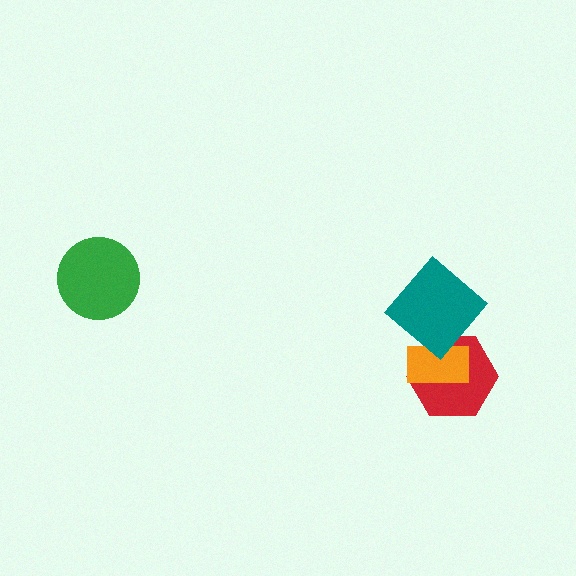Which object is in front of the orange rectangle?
The teal diamond is in front of the orange rectangle.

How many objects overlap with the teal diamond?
2 objects overlap with the teal diamond.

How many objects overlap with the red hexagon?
2 objects overlap with the red hexagon.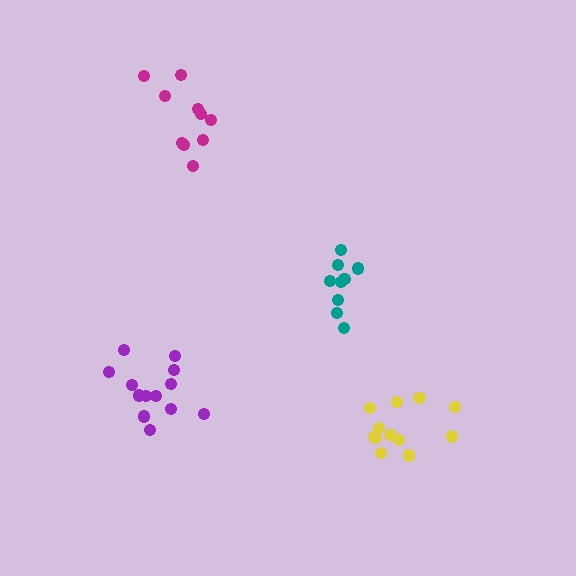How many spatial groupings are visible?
There are 4 spatial groupings.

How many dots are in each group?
Group 1: 12 dots, Group 2: 10 dots, Group 3: 9 dots, Group 4: 13 dots (44 total).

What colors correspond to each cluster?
The clusters are colored: yellow, magenta, teal, purple.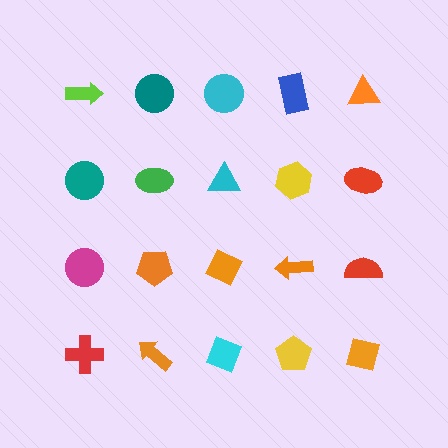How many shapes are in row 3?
5 shapes.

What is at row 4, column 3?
A cyan diamond.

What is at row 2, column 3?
A cyan triangle.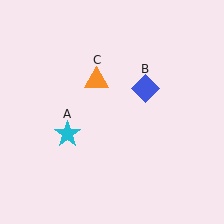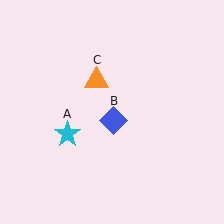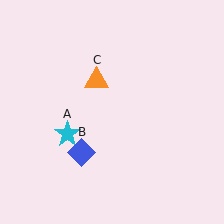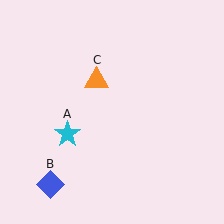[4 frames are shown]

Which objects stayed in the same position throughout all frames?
Cyan star (object A) and orange triangle (object C) remained stationary.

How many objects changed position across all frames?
1 object changed position: blue diamond (object B).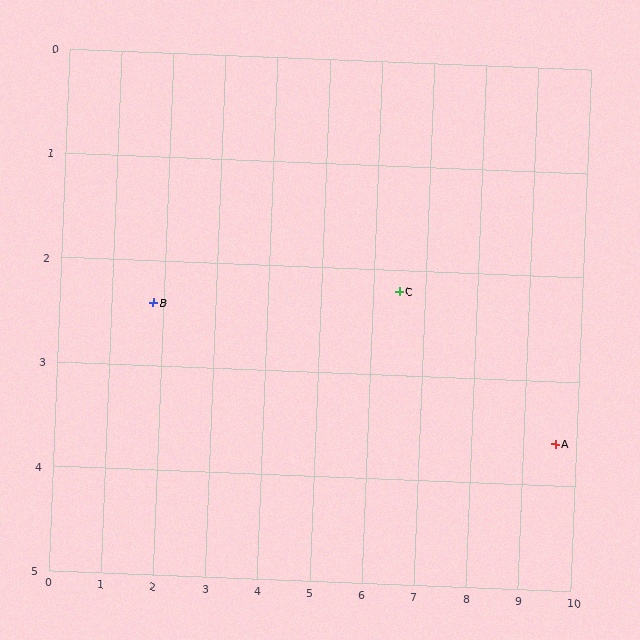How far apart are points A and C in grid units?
Points A and C are about 3.4 grid units apart.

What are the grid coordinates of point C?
Point C is at approximately (6.5, 2.2).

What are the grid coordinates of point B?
Point B is at approximately (1.8, 2.4).